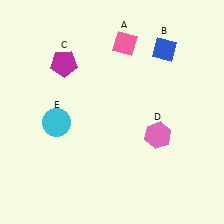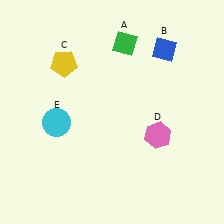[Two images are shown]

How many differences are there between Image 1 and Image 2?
There are 2 differences between the two images.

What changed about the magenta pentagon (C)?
In Image 1, C is magenta. In Image 2, it changed to yellow.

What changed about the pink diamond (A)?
In Image 1, A is pink. In Image 2, it changed to green.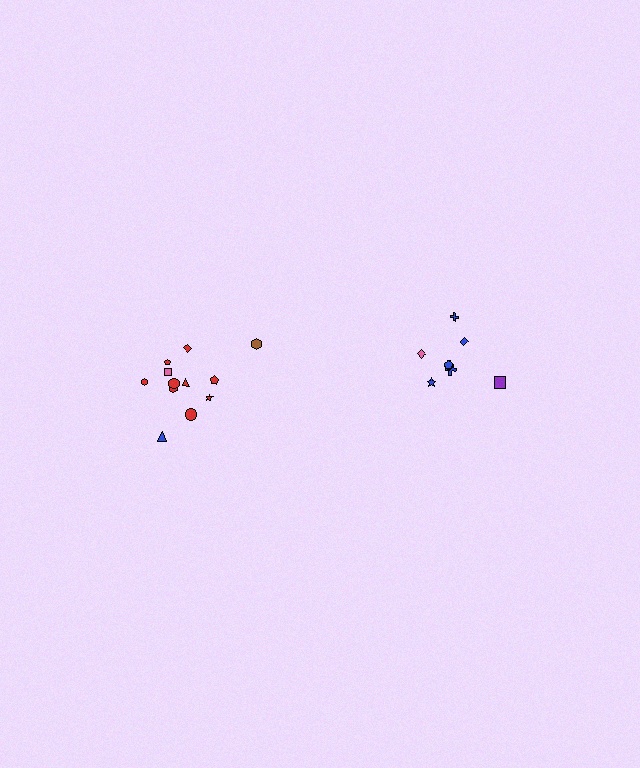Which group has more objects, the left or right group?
The left group.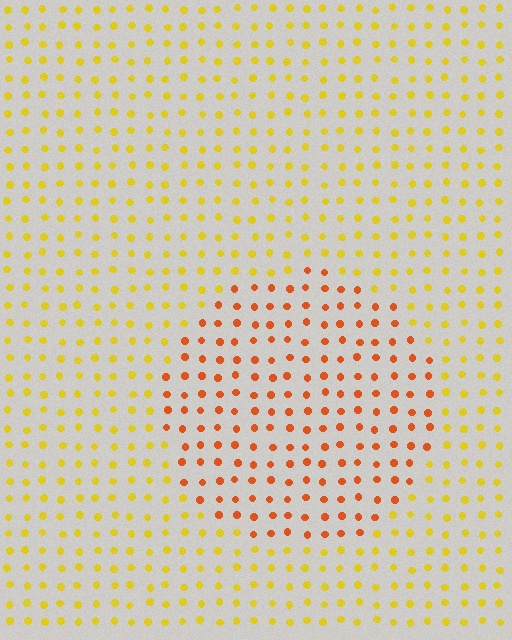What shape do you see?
I see a circle.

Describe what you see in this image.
The image is filled with small yellow elements in a uniform arrangement. A circle-shaped region is visible where the elements are tinted to a slightly different hue, forming a subtle color boundary.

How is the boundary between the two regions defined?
The boundary is defined purely by a slight shift in hue (about 38 degrees). Spacing, size, and orientation are identical on both sides.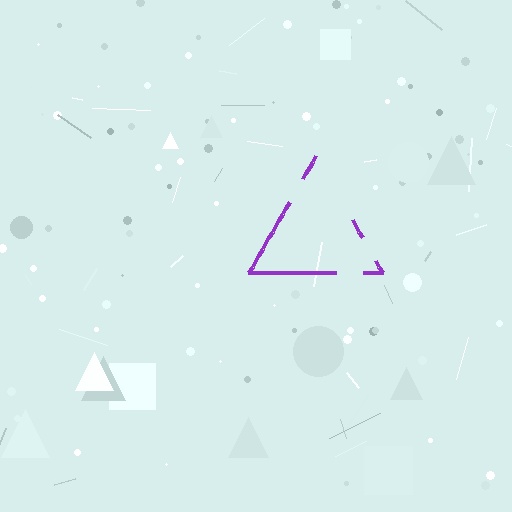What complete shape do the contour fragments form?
The contour fragments form a triangle.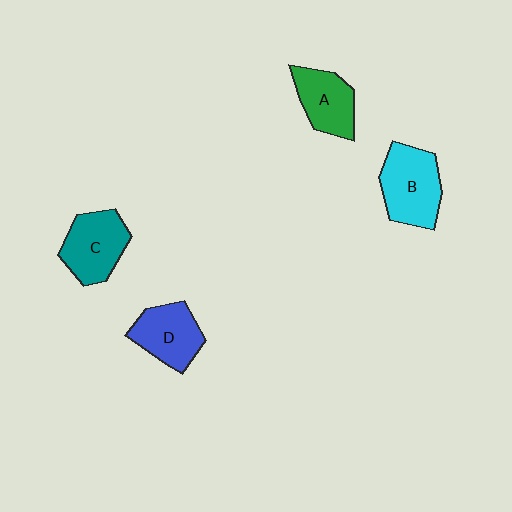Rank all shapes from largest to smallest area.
From largest to smallest: B (cyan), C (teal), D (blue), A (green).